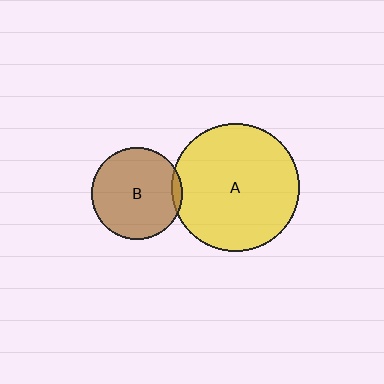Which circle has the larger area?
Circle A (yellow).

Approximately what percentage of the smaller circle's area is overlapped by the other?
Approximately 5%.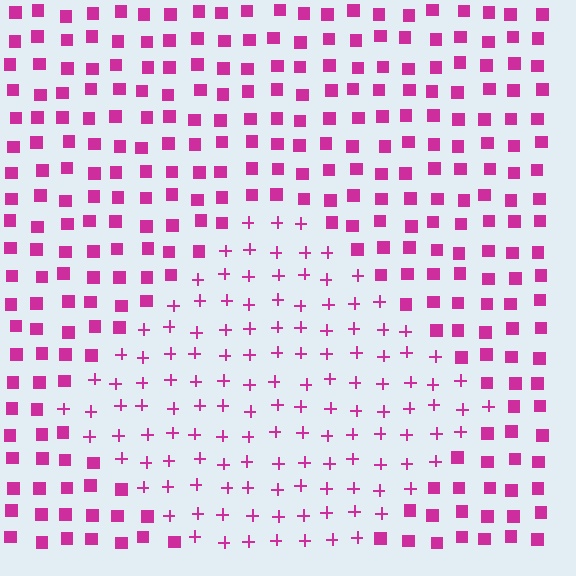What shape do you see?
I see a diamond.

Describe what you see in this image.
The image is filled with small magenta elements arranged in a uniform grid. A diamond-shaped region contains plus signs, while the surrounding area contains squares. The boundary is defined purely by the change in element shape.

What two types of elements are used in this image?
The image uses plus signs inside the diamond region and squares outside it.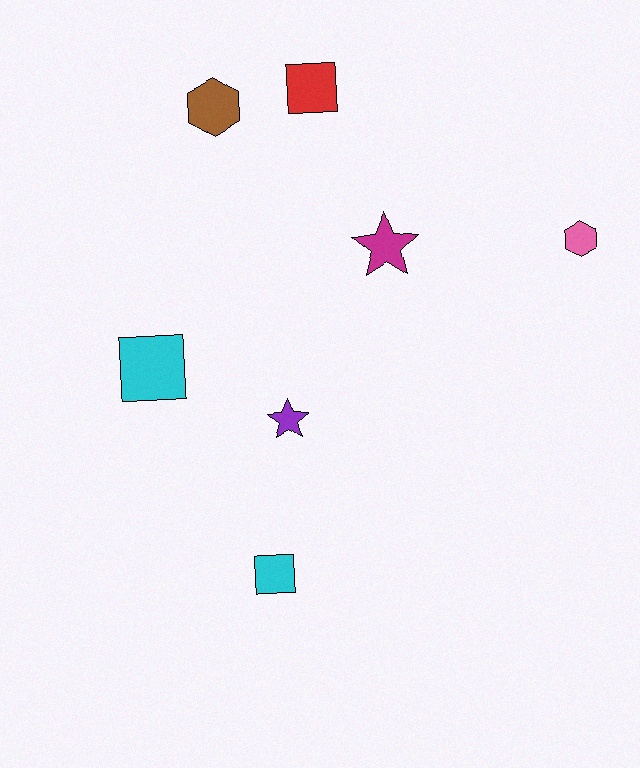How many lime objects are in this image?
There are no lime objects.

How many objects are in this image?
There are 7 objects.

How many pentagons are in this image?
There are no pentagons.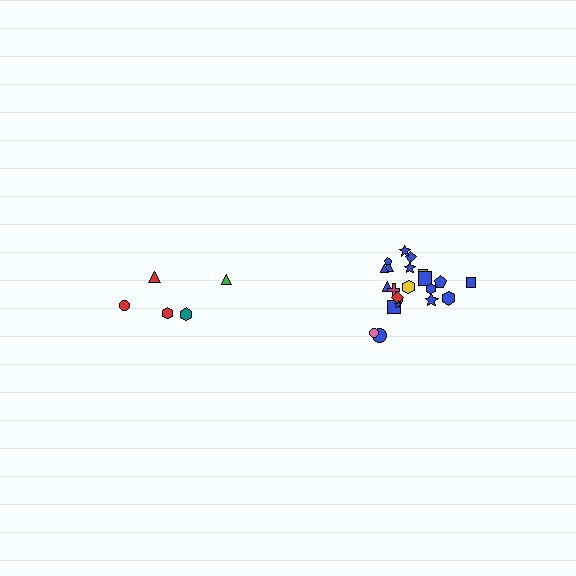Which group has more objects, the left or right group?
The right group.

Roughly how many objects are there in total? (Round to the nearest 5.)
Roughly 25 objects in total.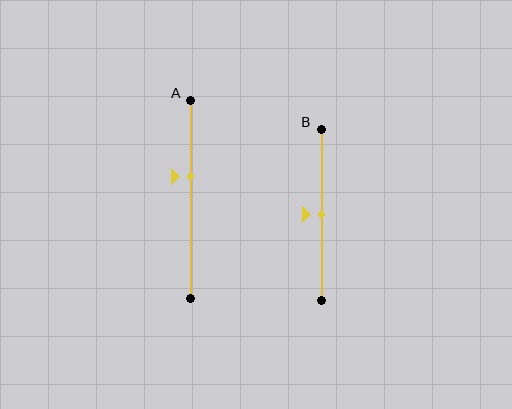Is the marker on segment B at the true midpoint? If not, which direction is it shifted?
Yes, the marker on segment B is at the true midpoint.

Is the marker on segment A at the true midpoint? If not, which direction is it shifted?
No, the marker on segment A is shifted upward by about 12% of the segment length.